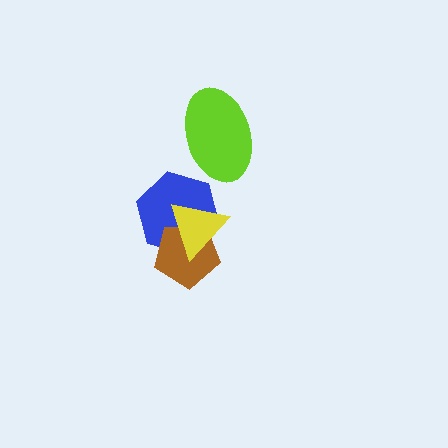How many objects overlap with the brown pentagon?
2 objects overlap with the brown pentagon.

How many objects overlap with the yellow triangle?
2 objects overlap with the yellow triangle.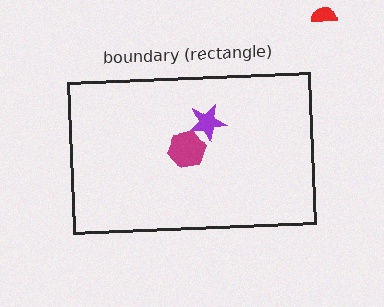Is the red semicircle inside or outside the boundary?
Outside.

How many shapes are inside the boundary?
2 inside, 1 outside.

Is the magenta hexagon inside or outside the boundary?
Inside.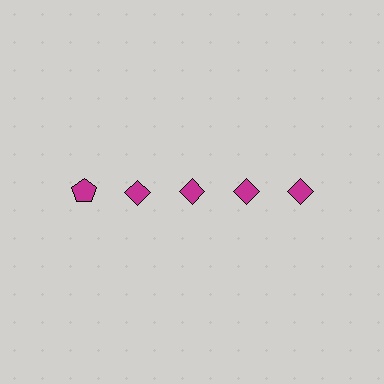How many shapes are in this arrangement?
There are 5 shapes arranged in a grid pattern.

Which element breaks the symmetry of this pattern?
The magenta pentagon in the top row, leftmost column breaks the symmetry. All other shapes are magenta diamonds.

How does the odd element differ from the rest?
It has a different shape: pentagon instead of diamond.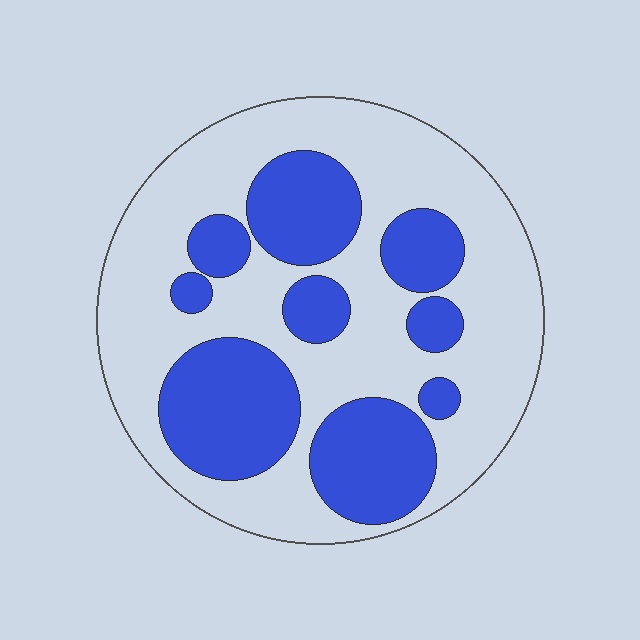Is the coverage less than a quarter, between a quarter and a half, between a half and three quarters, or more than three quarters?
Between a quarter and a half.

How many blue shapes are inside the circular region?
9.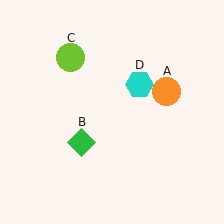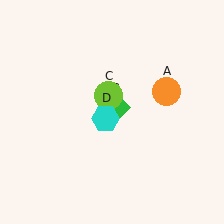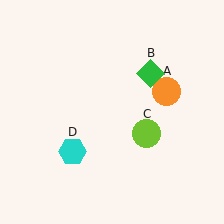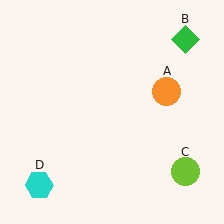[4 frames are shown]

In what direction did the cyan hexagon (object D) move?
The cyan hexagon (object D) moved down and to the left.